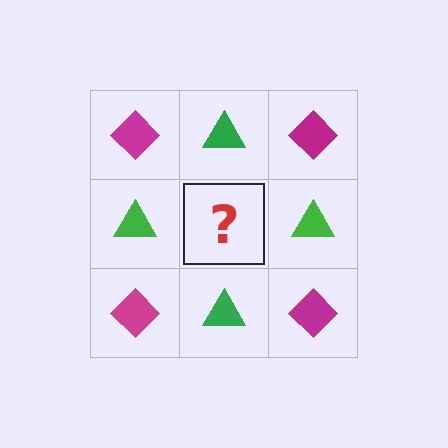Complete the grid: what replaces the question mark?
The question mark should be replaced with a magenta diamond.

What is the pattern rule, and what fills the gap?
The rule is that it alternates magenta diamond and green triangle in a checkerboard pattern. The gap should be filled with a magenta diamond.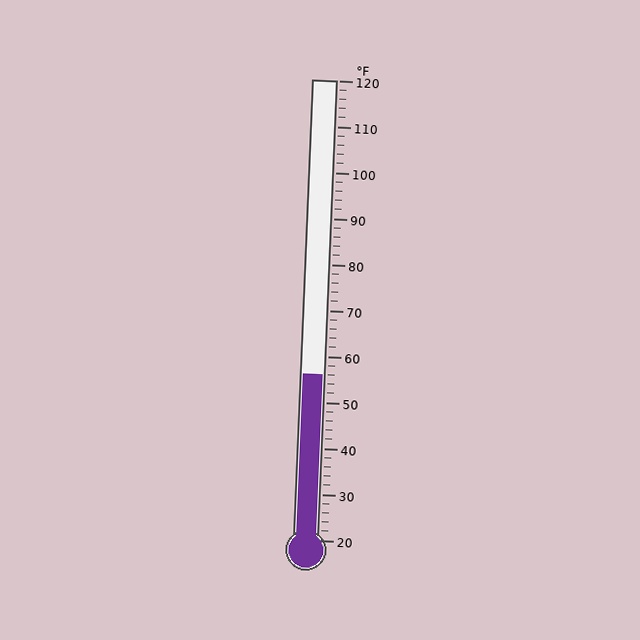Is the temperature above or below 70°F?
The temperature is below 70°F.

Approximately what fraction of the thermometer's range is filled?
The thermometer is filled to approximately 35% of its range.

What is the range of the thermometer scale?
The thermometer scale ranges from 20°F to 120°F.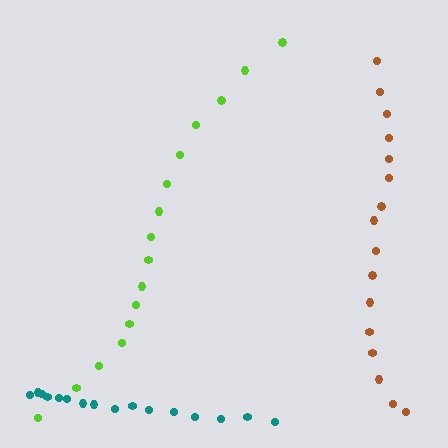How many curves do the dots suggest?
There are 3 distinct paths.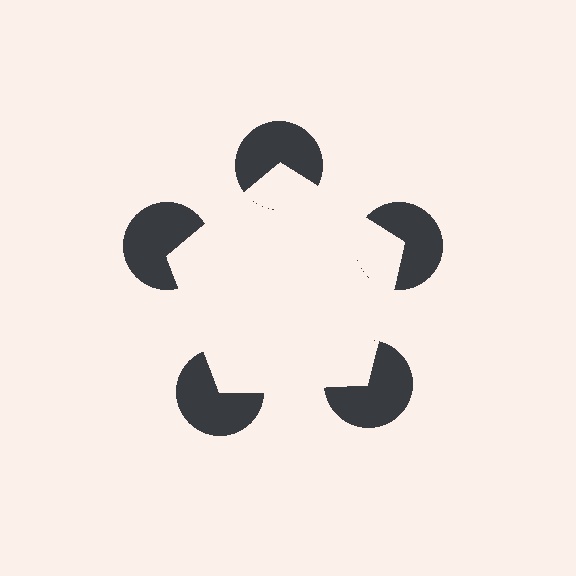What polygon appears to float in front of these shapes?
An illusory pentagon — its edges are inferred from the aligned wedge cuts in the pac-man discs, not physically drawn.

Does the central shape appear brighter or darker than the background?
It typically appears slightly brighter than the background, even though no actual brightness change is drawn.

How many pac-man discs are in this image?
There are 5 — one at each vertex of the illusory pentagon.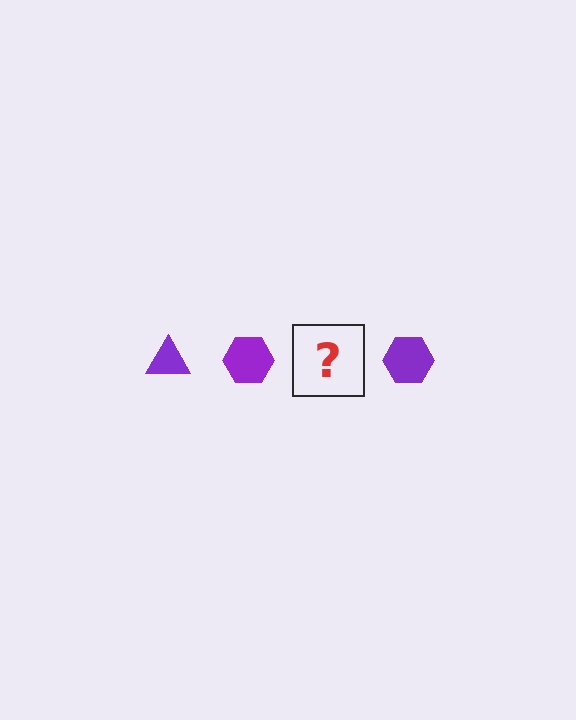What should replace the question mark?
The question mark should be replaced with a purple triangle.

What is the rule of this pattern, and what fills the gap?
The rule is that the pattern cycles through triangle, hexagon shapes in purple. The gap should be filled with a purple triangle.